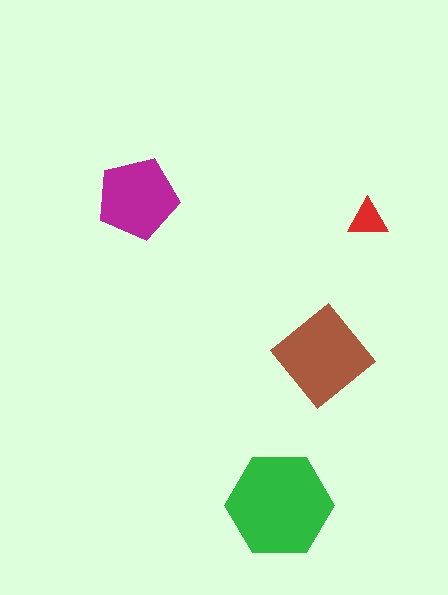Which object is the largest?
The green hexagon.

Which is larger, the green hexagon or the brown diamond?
The green hexagon.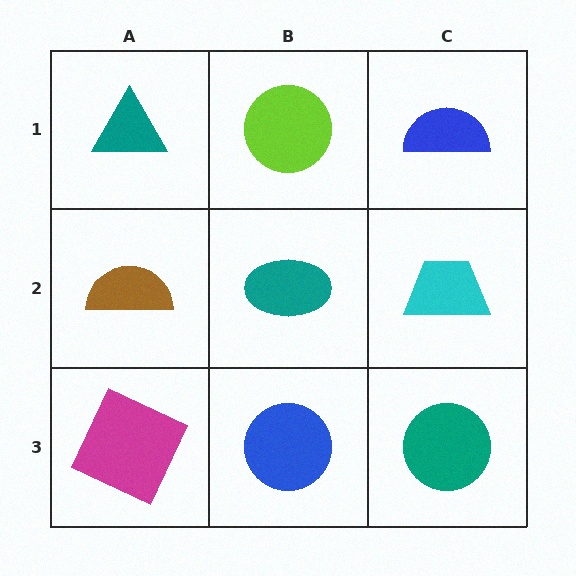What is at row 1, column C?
A blue semicircle.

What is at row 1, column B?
A lime circle.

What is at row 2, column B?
A teal ellipse.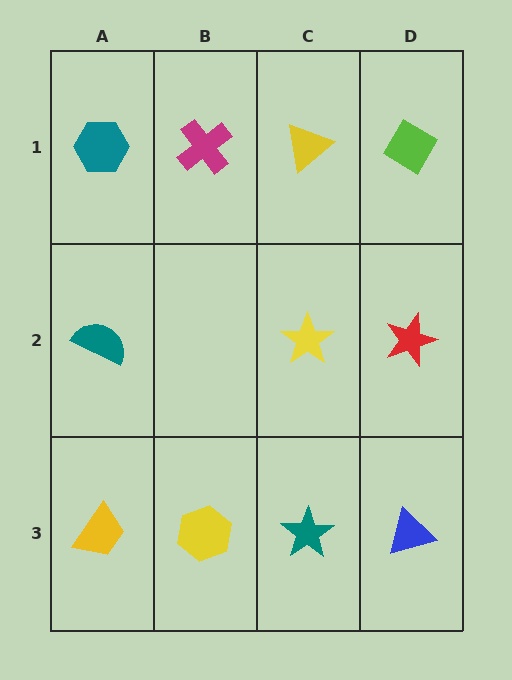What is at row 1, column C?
A yellow triangle.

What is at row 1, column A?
A teal hexagon.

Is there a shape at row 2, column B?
No, that cell is empty.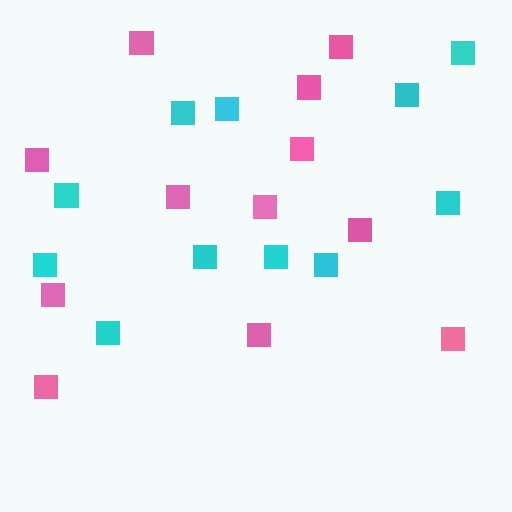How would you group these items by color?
There are 2 groups: one group of cyan squares (11) and one group of pink squares (12).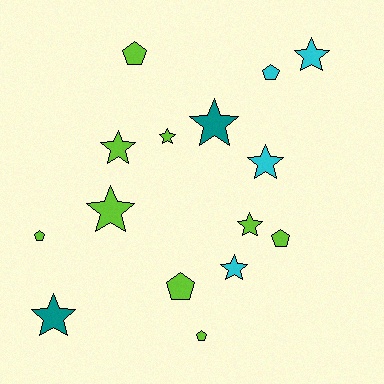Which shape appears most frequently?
Star, with 9 objects.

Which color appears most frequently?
Lime, with 9 objects.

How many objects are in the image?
There are 15 objects.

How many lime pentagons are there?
There are 5 lime pentagons.